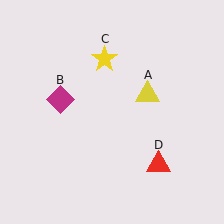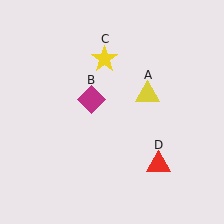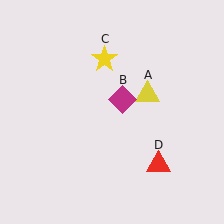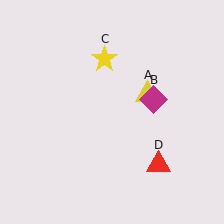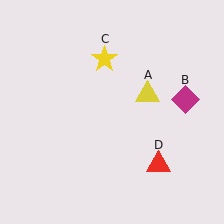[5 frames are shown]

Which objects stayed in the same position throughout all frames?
Yellow triangle (object A) and yellow star (object C) and red triangle (object D) remained stationary.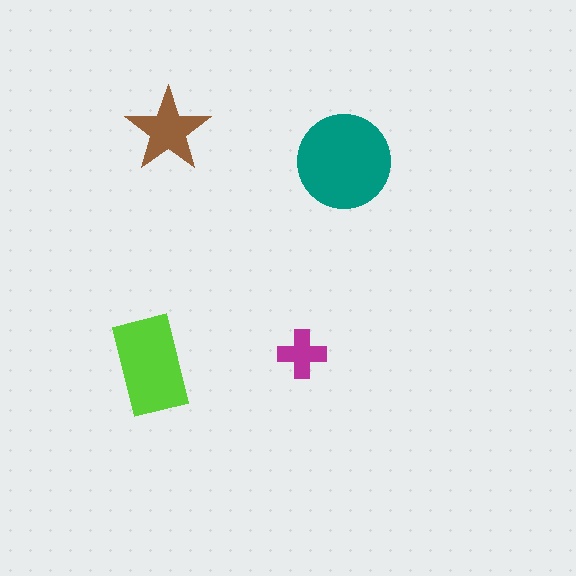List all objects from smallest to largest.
The magenta cross, the brown star, the lime rectangle, the teal circle.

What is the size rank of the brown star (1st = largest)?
3rd.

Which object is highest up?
The brown star is topmost.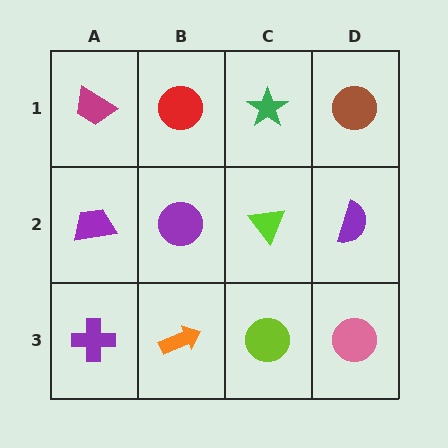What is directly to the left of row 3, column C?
An orange arrow.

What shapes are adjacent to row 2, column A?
A magenta trapezoid (row 1, column A), a purple cross (row 3, column A), a purple circle (row 2, column B).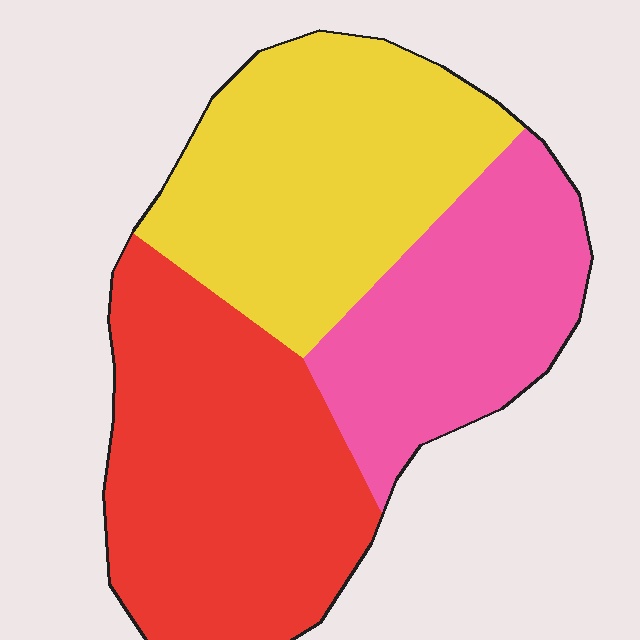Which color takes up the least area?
Pink, at roughly 25%.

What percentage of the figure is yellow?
Yellow takes up between a third and a half of the figure.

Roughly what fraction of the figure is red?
Red takes up about three eighths (3/8) of the figure.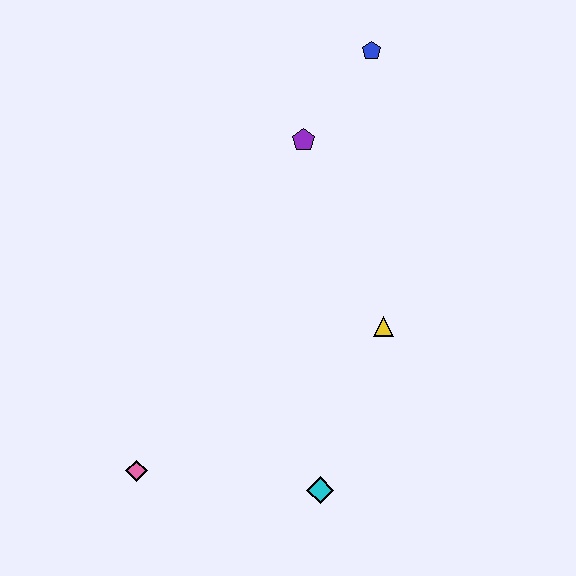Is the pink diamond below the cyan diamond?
No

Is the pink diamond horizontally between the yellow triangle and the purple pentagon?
No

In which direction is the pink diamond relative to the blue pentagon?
The pink diamond is below the blue pentagon.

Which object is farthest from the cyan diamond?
The blue pentagon is farthest from the cyan diamond.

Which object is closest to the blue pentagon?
The purple pentagon is closest to the blue pentagon.